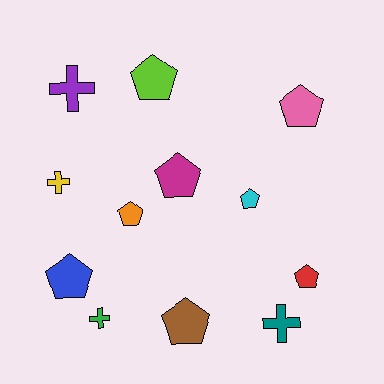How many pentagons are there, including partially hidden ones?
There are 8 pentagons.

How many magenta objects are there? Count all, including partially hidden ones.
There is 1 magenta object.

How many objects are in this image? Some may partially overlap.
There are 12 objects.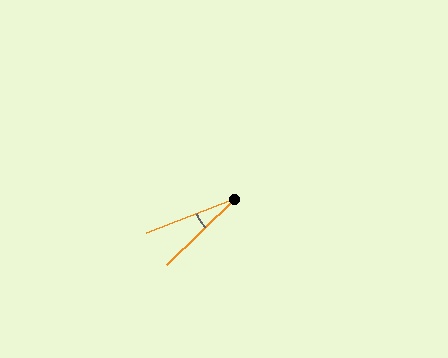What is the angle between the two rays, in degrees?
Approximately 23 degrees.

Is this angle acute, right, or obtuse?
It is acute.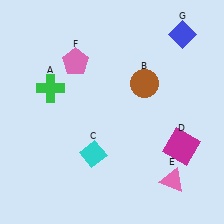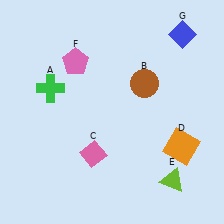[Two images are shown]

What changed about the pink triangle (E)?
In Image 1, E is pink. In Image 2, it changed to lime.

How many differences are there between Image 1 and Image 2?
There are 3 differences between the two images.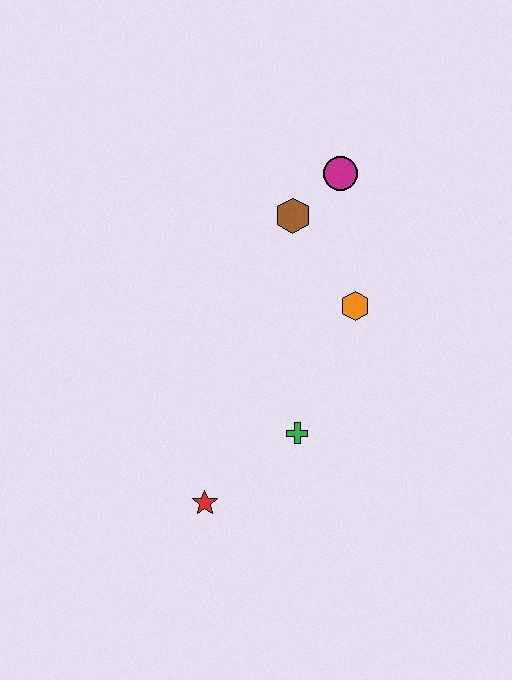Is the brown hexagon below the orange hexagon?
No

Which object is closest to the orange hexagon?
The brown hexagon is closest to the orange hexagon.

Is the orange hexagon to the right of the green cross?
Yes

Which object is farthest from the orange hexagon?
The red star is farthest from the orange hexagon.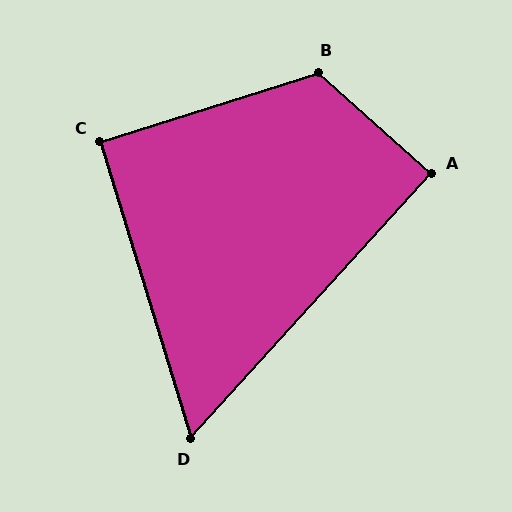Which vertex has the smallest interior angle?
D, at approximately 59 degrees.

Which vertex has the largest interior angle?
B, at approximately 121 degrees.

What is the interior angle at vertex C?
Approximately 90 degrees (approximately right).